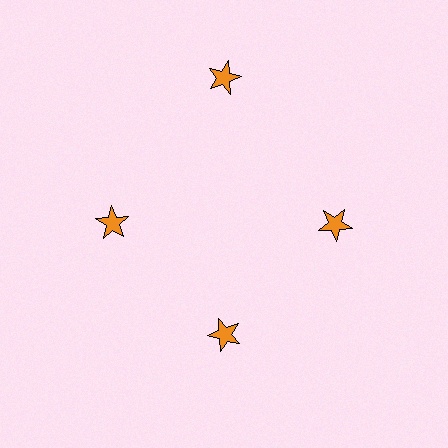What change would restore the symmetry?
The symmetry would be restored by moving it inward, back onto the ring so that all 4 stars sit at equal angles and equal distance from the center.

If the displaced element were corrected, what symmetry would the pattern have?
It would have 4-fold rotational symmetry — the pattern would map onto itself every 90 degrees.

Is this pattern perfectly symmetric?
No. The 4 orange stars are arranged in a ring, but one element near the 12 o'clock position is pushed outward from the center, breaking the 4-fold rotational symmetry.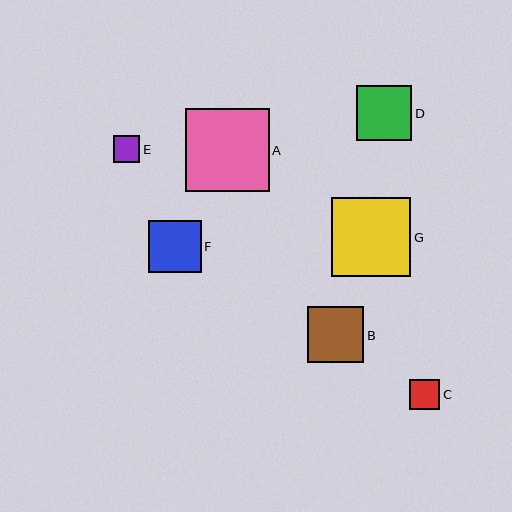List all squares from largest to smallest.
From largest to smallest: A, G, B, D, F, C, E.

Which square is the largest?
Square A is the largest with a size of approximately 83 pixels.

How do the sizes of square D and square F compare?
Square D and square F are approximately the same size.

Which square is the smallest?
Square E is the smallest with a size of approximately 27 pixels.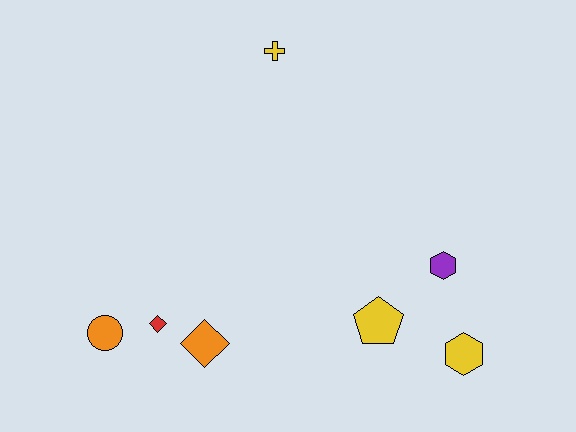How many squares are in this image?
There are no squares.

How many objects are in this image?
There are 7 objects.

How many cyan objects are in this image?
There are no cyan objects.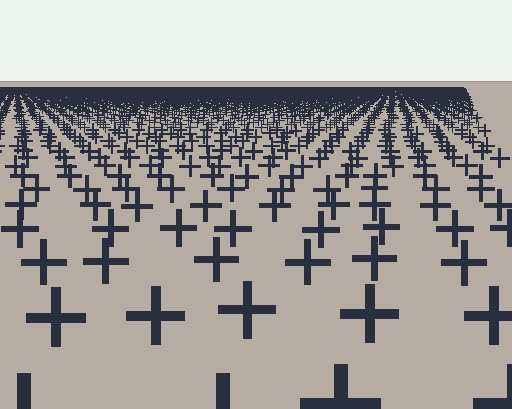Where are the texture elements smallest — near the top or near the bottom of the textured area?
Near the top.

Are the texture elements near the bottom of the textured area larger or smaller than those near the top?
Larger. Near the bottom, elements are closer to the viewer and appear at a bigger on-screen size.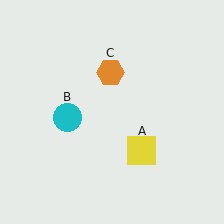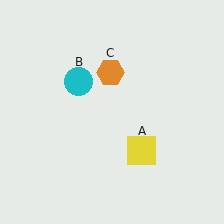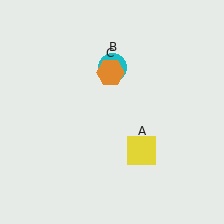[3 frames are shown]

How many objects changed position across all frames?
1 object changed position: cyan circle (object B).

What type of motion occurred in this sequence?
The cyan circle (object B) rotated clockwise around the center of the scene.